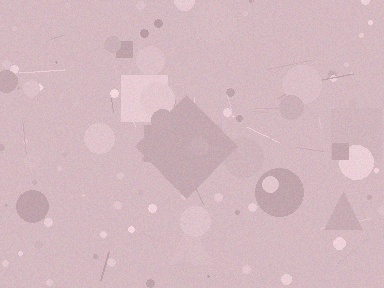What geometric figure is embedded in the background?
A diamond is embedded in the background.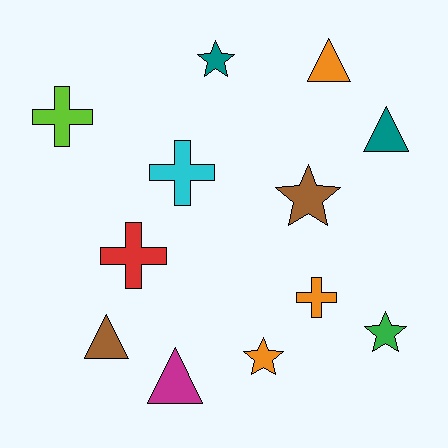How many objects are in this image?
There are 12 objects.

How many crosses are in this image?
There are 4 crosses.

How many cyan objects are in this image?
There is 1 cyan object.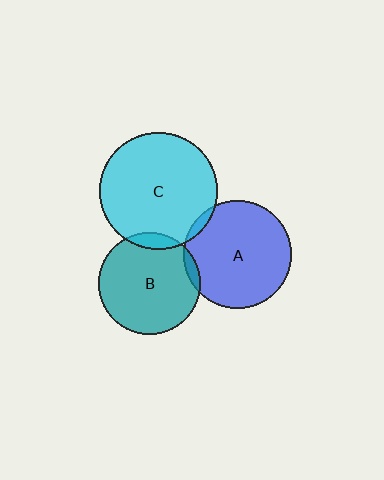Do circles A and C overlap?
Yes.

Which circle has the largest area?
Circle C (cyan).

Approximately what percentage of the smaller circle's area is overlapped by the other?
Approximately 5%.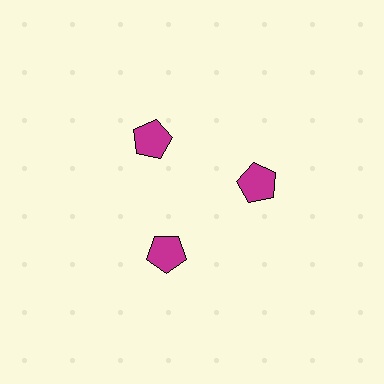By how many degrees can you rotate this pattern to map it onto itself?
The pattern maps onto itself every 120 degrees of rotation.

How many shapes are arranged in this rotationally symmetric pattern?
There are 3 shapes, arranged in 3 groups of 1.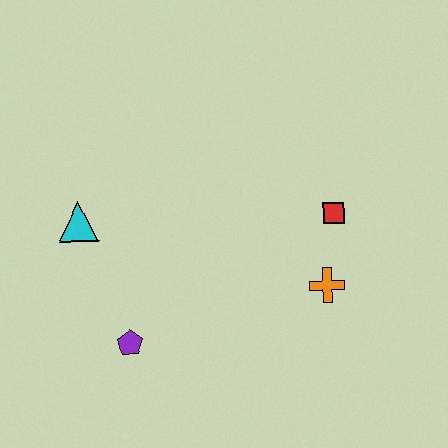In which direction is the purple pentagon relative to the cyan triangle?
The purple pentagon is below the cyan triangle.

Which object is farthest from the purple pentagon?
The red square is farthest from the purple pentagon.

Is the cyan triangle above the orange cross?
Yes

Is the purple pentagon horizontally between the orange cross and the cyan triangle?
Yes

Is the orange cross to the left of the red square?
Yes